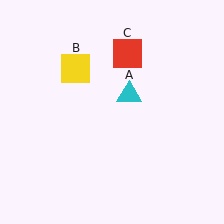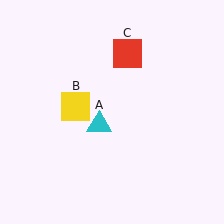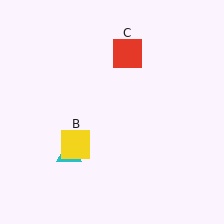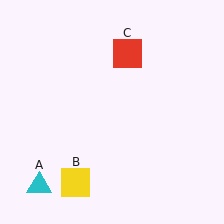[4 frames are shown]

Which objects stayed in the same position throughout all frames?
Red square (object C) remained stationary.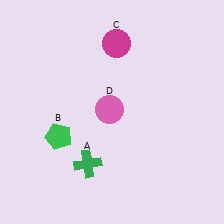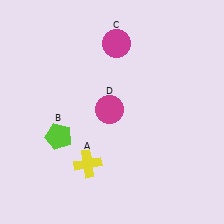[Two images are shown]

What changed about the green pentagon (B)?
In Image 1, B is green. In Image 2, it changed to lime.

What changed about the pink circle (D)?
In Image 1, D is pink. In Image 2, it changed to magenta.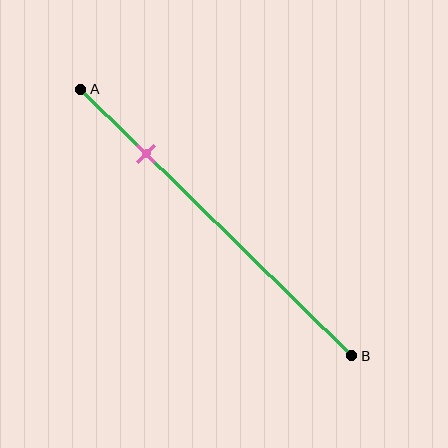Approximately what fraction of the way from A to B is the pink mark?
The pink mark is approximately 25% of the way from A to B.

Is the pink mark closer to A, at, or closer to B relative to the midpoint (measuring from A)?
The pink mark is closer to point A than the midpoint of segment AB.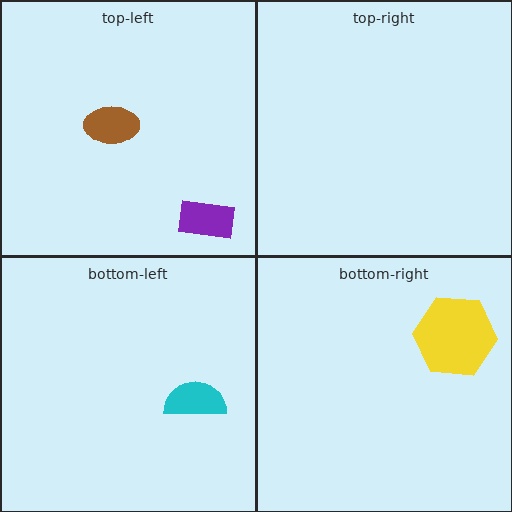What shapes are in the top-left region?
The purple rectangle, the brown ellipse.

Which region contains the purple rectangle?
The top-left region.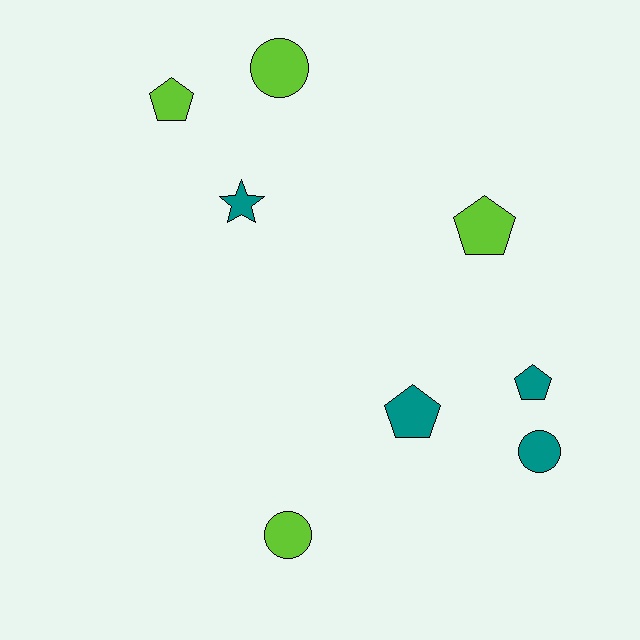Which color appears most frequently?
Teal, with 4 objects.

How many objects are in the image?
There are 8 objects.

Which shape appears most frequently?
Pentagon, with 4 objects.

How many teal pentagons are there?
There are 2 teal pentagons.